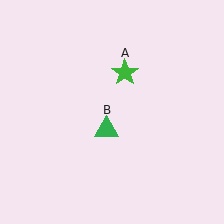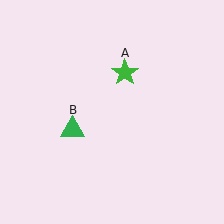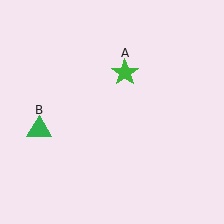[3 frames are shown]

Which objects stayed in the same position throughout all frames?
Green star (object A) remained stationary.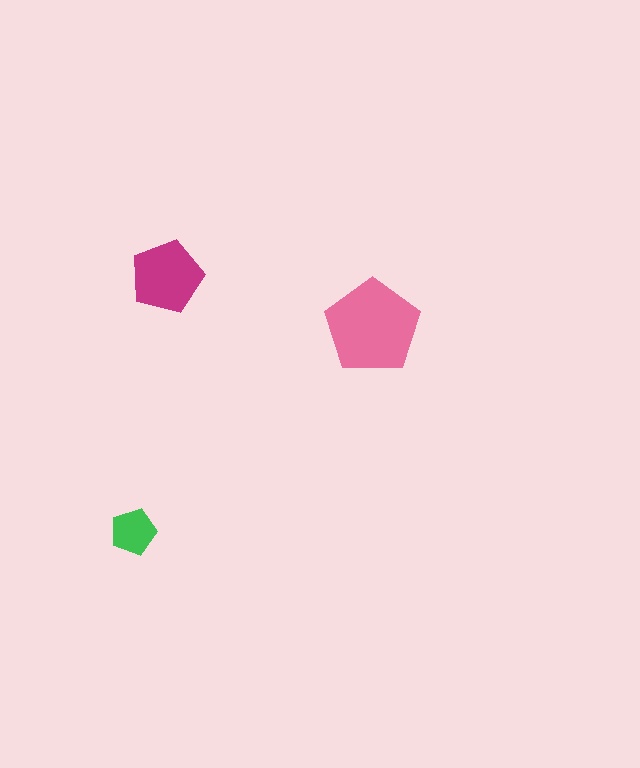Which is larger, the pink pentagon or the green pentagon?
The pink one.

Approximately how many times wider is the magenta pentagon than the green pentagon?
About 1.5 times wider.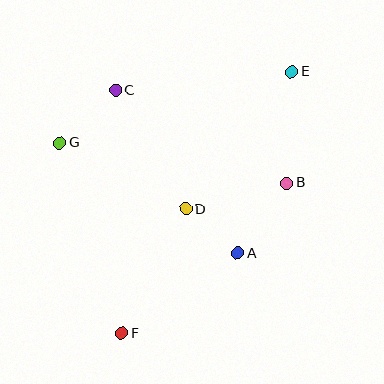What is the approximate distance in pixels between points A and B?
The distance between A and B is approximately 85 pixels.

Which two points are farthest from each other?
Points E and F are farthest from each other.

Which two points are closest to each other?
Points A and D are closest to each other.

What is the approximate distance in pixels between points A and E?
The distance between A and E is approximately 189 pixels.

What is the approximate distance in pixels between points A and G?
The distance between A and G is approximately 210 pixels.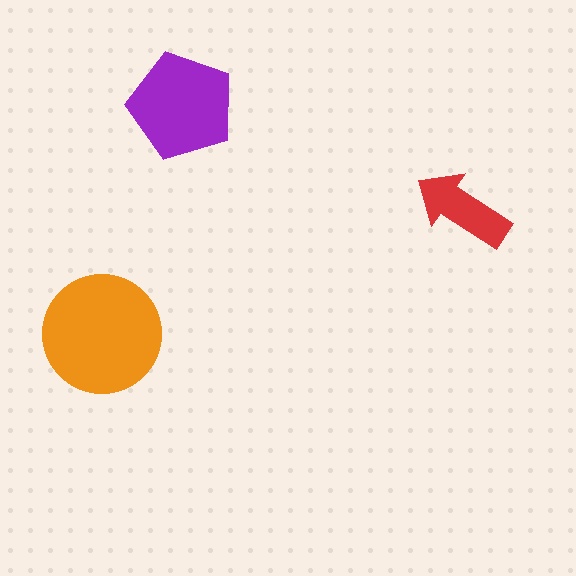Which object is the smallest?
The red arrow.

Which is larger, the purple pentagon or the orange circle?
The orange circle.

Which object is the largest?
The orange circle.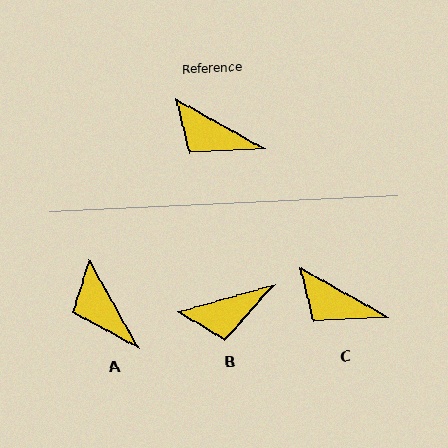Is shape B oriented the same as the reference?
No, it is off by about 45 degrees.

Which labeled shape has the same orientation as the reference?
C.